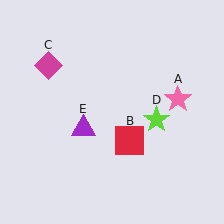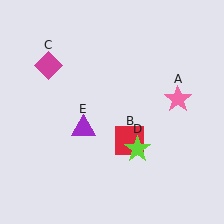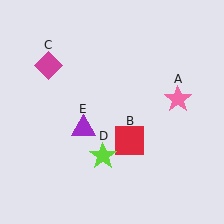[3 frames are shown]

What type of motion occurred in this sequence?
The lime star (object D) rotated clockwise around the center of the scene.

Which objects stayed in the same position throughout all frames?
Pink star (object A) and red square (object B) and magenta diamond (object C) and purple triangle (object E) remained stationary.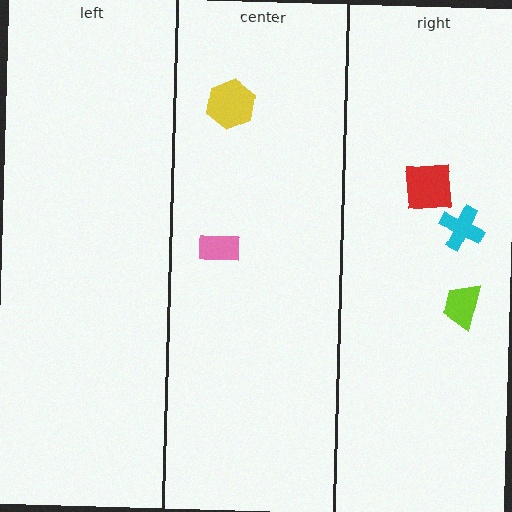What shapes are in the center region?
The yellow hexagon, the pink rectangle.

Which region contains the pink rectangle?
The center region.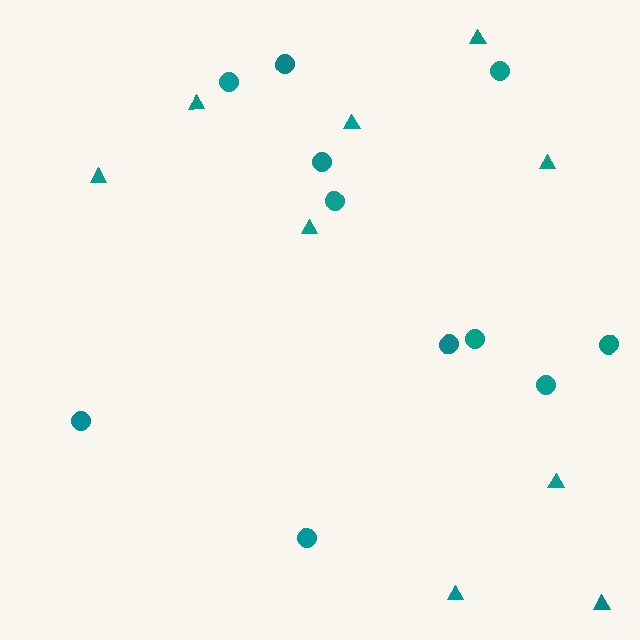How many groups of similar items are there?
There are 2 groups: one group of triangles (9) and one group of circles (11).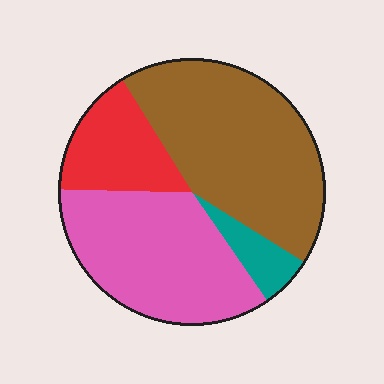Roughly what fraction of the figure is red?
Red covers roughly 15% of the figure.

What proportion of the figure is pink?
Pink takes up between a quarter and a half of the figure.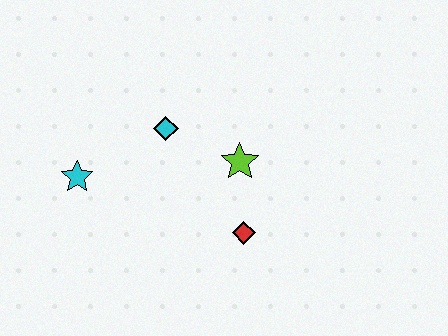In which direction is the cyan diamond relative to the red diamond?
The cyan diamond is above the red diamond.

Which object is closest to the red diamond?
The lime star is closest to the red diamond.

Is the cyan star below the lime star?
Yes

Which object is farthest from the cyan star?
The red diamond is farthest from the cyan star.